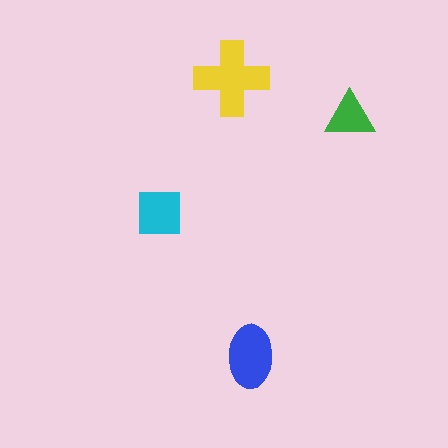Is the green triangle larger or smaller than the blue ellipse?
Smaller.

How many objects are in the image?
There are 4 objects in the image.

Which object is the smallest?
The green triangle.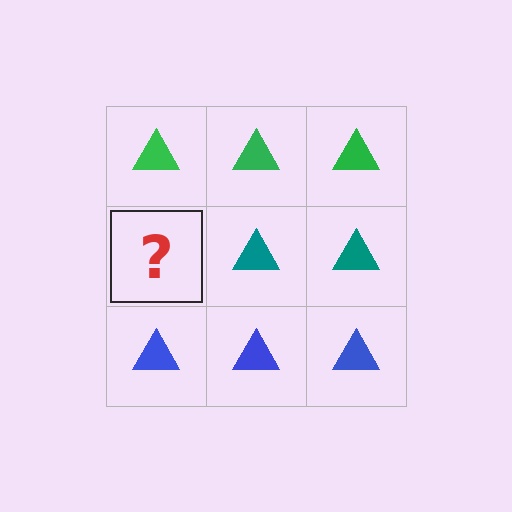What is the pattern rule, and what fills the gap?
The rule is that each row has a consistent color. The gap should be filled with a teal triangle.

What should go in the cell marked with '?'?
The missing cell should contain a teal triangle.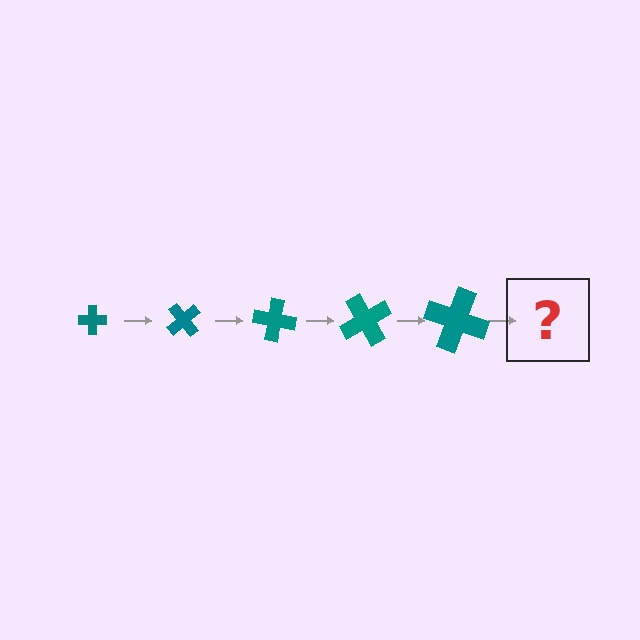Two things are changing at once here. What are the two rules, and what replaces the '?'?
The two rules are that the cross grows larger each step and it rotates 50 degrees each step. The '?' should be a cross, larger than the previous one and rotated 250 degrees from the start.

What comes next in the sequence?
The next element should be a cross, larger than the previous one and rotated 250 degrees from the start.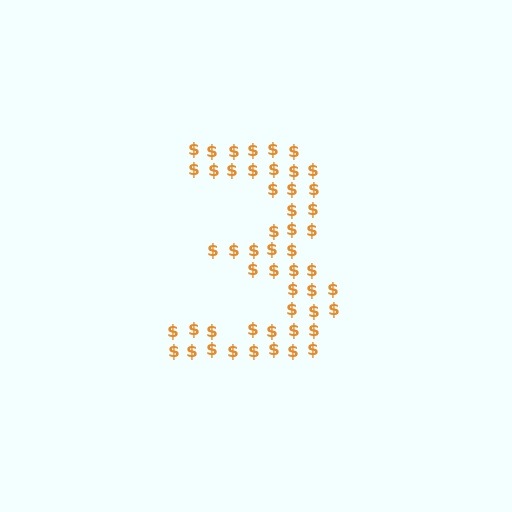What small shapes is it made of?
It is made of small dollar signs.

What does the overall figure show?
The overall figure shows the digit 3.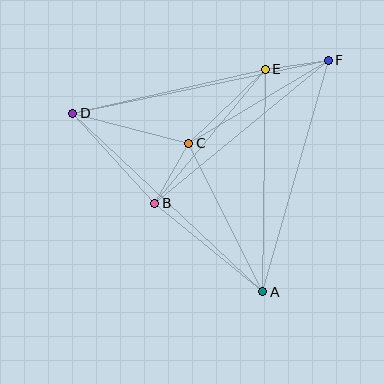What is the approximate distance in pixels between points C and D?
The distance between C and D is approximately 120 pixels.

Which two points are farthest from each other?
Points D and F are farthest from each other.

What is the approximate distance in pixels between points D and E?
The distance between D and E is approximately 198 pixels.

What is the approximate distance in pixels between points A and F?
The distance between A and F is approximately 241 pixels.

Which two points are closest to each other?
Points E and F are closest to each other.